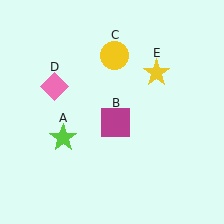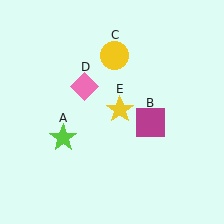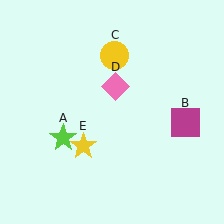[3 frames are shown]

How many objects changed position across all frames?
3 objects changed position: magenta square (object B), pink diamond (object D), yellow star (object E).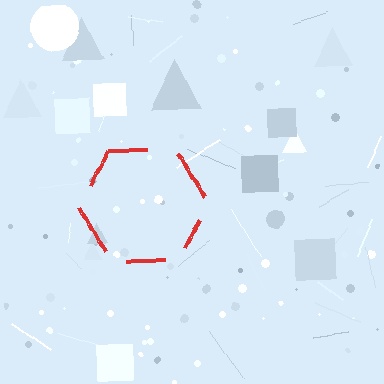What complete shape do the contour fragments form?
The contour fragments form a hexagon.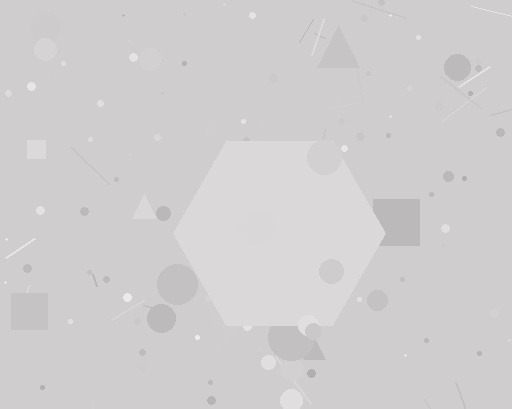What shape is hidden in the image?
A hexagon is hidden in the image.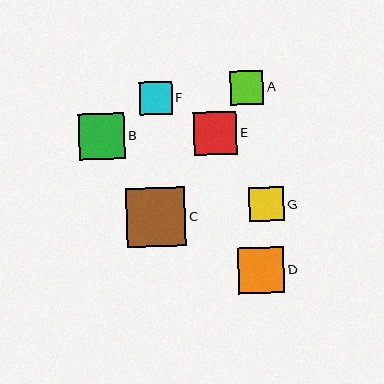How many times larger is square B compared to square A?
Square B is approximately 1.4 times the size of square A.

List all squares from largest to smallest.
From largest to smallest: C, D, B, E, G, A, F.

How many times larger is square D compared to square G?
Square D is approximately 1.3 times the size of square G.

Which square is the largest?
Square C is the largest with a size of approximately 60 pixels.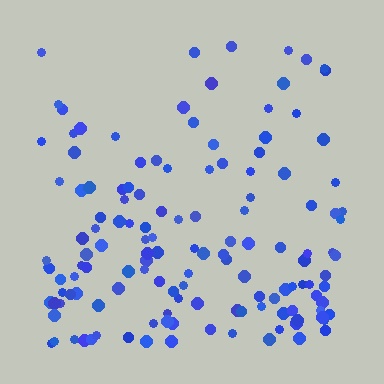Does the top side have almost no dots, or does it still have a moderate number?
Still a moderate number, just noticeably fewer than the bottom.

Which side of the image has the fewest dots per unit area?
The top.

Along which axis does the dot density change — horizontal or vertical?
Vertical.